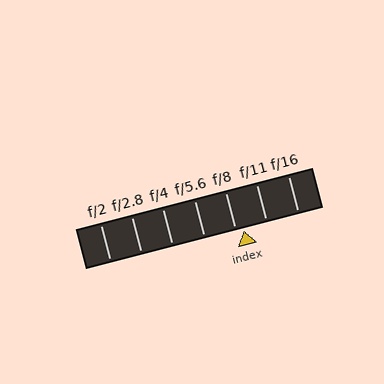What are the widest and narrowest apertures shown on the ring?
The widest aperture shown is f/2 and the narrowest is f/16.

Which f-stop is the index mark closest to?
The index mark is closest to f/8.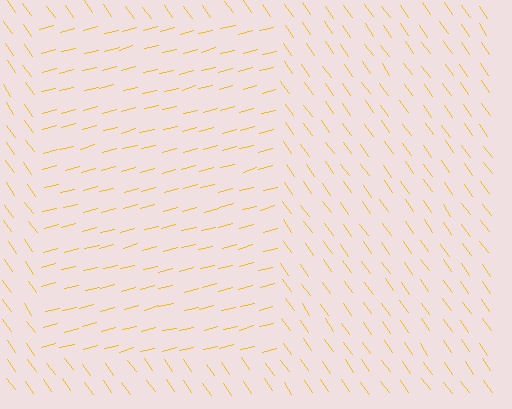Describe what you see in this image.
The image is filled with small yellow line segments. A rectangle region in the image has lines oriented differently from the surrounding lines, creating a visible texture boundary.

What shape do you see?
I see a rectangle.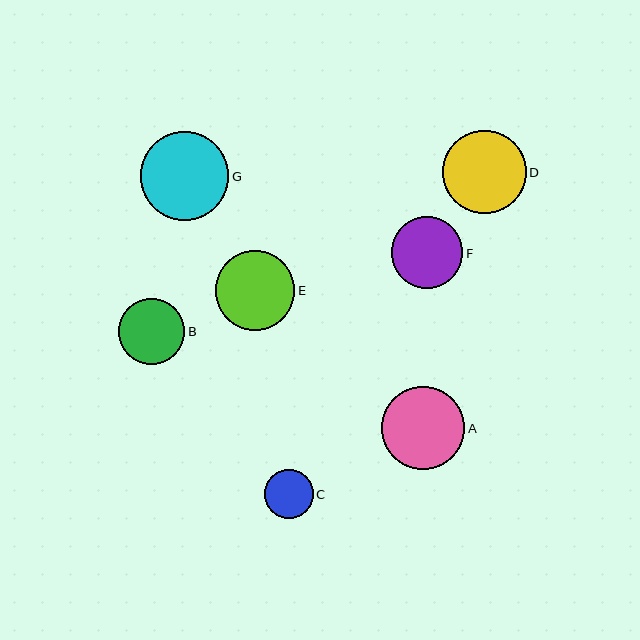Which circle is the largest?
Circle G is the largest with a size of approximately 88 pixels.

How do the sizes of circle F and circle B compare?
Circle F and circle B are approximately the same size.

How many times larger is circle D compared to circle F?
Circle D is approximately 1.2 times the size of circle F.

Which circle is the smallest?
Circle C is the smallest with a size of approximately 49 pixels.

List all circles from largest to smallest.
From largest to smallest: G, D, A, E, F, B, C.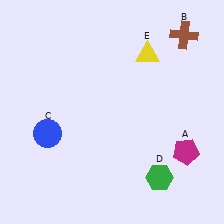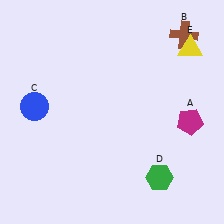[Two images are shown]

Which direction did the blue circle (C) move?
The blue circle (C) moved up.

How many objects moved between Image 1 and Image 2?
3 objects moved between the two images.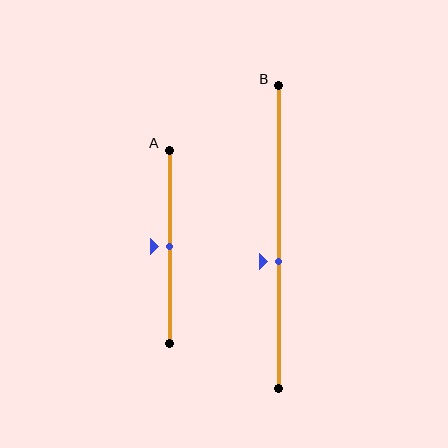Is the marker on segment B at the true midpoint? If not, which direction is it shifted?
No, the marker on segment B is shifted downward by about 8% of the segment length.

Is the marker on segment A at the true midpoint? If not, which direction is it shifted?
Yes, the marker on segment A is at the true midpoint.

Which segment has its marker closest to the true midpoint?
Segment A has its marker closest to the true midpoint.